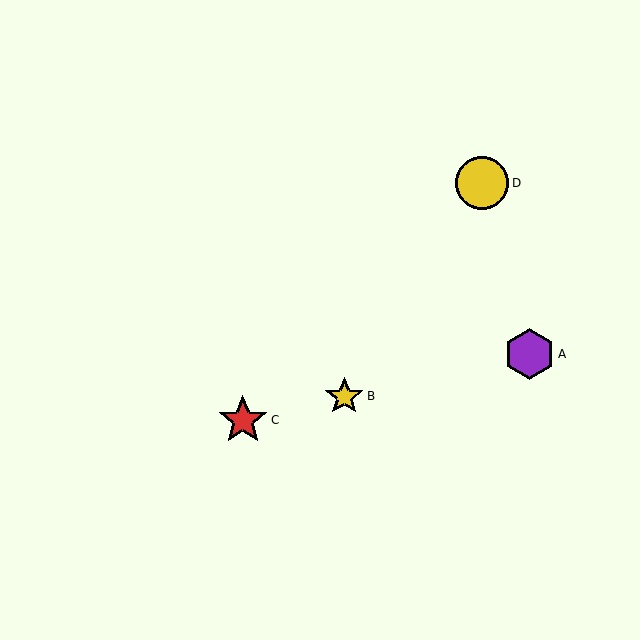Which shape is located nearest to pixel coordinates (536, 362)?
The purple hexagon (labeled A) at (529, 354) is nearest to that location.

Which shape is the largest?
The yellow circle (labeled D) is the largest.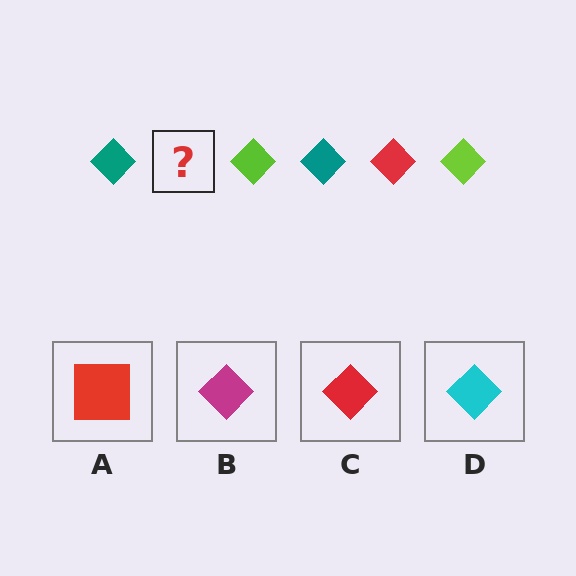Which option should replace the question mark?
Option C.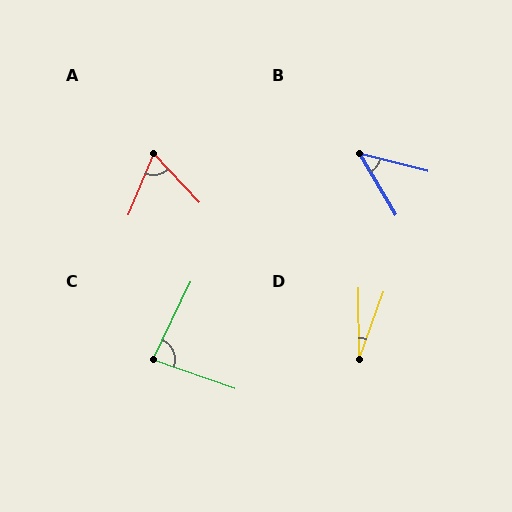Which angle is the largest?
C, at approximately 83 degrees.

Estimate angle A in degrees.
Approximately 66 degrees.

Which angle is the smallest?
D, at approximately 20 degrees.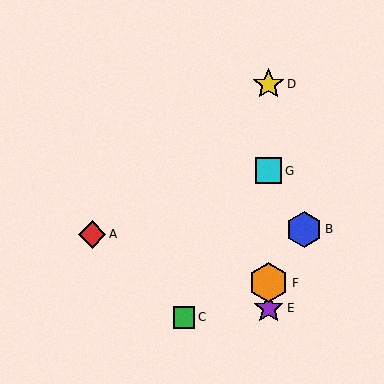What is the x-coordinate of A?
Object A is at x≈92.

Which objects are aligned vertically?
Objects D, E, F, G are aligned vertically.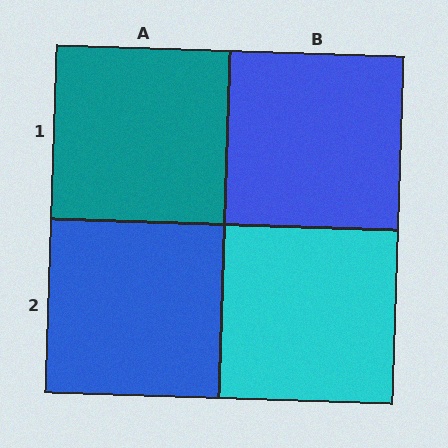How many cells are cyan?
1 cell is cyan.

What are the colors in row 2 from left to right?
Blue, cyan.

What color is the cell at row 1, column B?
Blue.